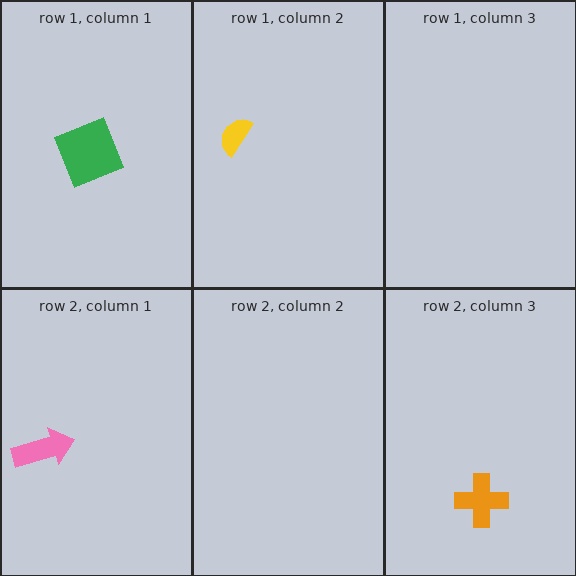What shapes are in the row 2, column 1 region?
The pink arrow.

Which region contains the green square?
The row 1, column 1 region.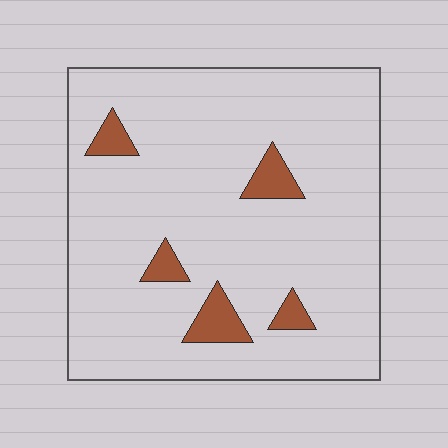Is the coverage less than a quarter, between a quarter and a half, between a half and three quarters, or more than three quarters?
Less than a quarter.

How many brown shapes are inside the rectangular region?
5.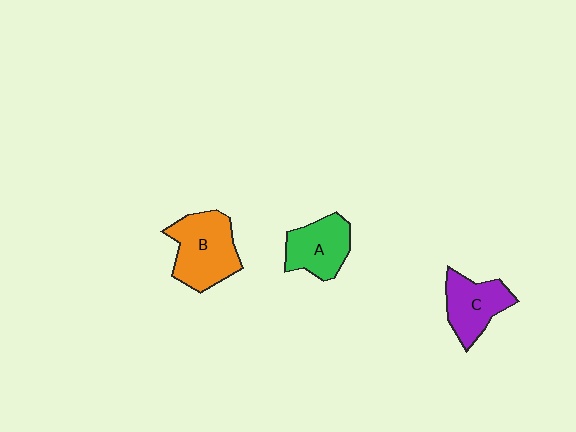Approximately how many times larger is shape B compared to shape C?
Approximately 1.3 times.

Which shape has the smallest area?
Shape A (green).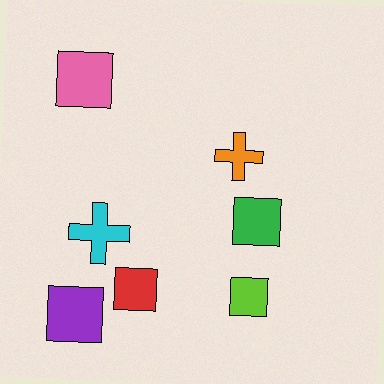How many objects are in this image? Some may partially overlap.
There are 7 objects.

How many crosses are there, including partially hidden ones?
There are 2 crosses.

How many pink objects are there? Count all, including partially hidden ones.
There is 1 pink object.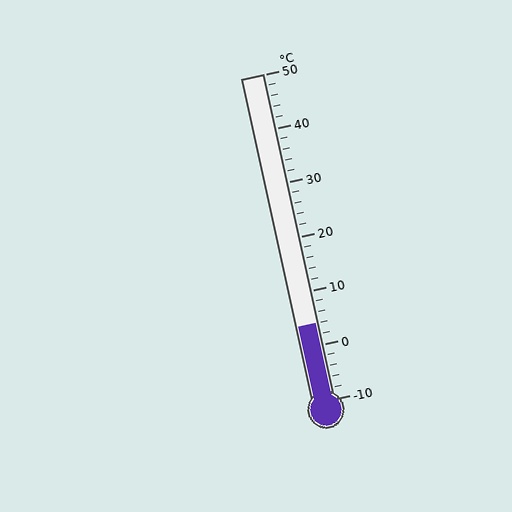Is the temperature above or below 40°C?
The temperature is below 40°C.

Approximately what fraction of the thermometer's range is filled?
The thermometer is filled to approximately 25% of its range.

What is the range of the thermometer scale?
The thermometer scale ranges from -10°C to 50°C.